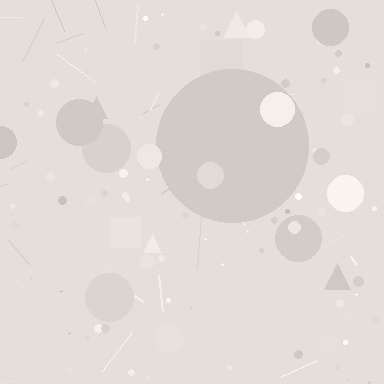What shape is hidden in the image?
A circle is hidden in the image.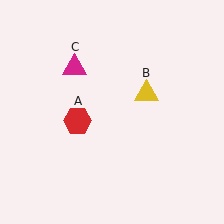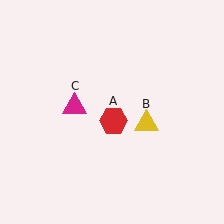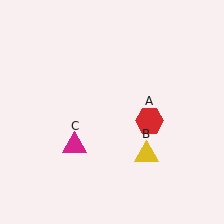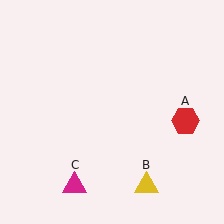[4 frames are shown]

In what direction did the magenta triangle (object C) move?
The magenta triangle (object C) moved down.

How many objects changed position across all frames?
3 objects changed position: red hexagon (object A), yellow triangle (object B), magenta triangle (object C).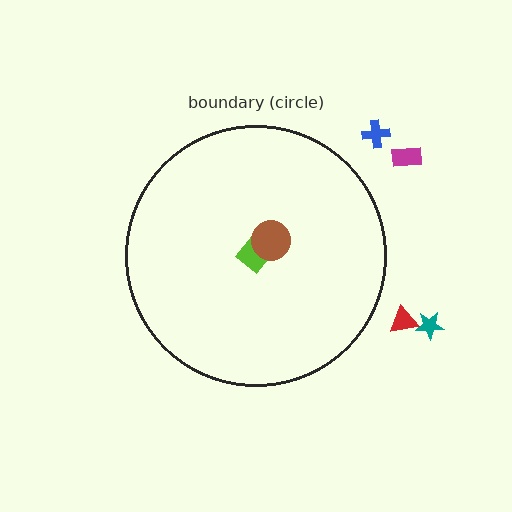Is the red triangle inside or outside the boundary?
Outside.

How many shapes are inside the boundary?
2 inside, 4 outside.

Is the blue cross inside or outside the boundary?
Outside.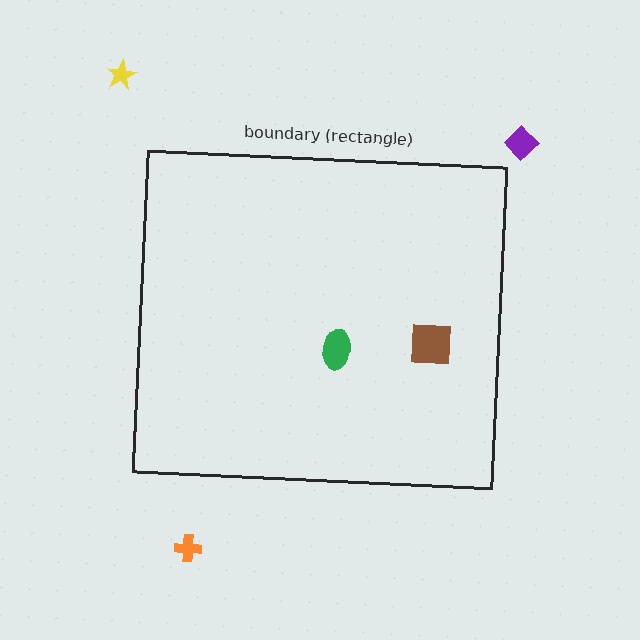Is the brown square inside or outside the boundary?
Inside.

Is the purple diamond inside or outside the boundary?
Outside.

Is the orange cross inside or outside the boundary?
Outside.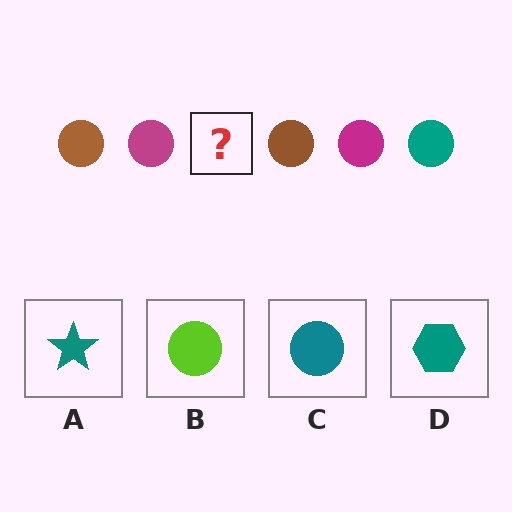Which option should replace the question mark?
Option C.